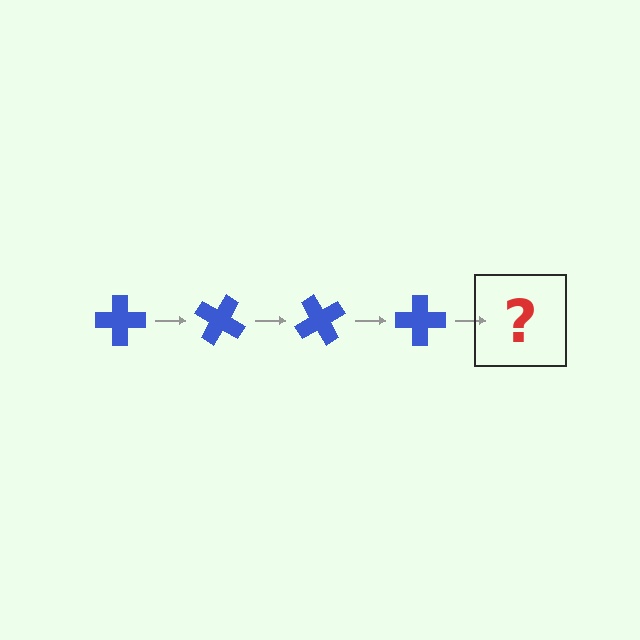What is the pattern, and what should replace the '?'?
The pattern is that the cross rotates 30 degrees each step. The '?' should be a blue cross rotated 120 degrees.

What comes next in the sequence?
The next element should be a blue cross rotated 120 degrees.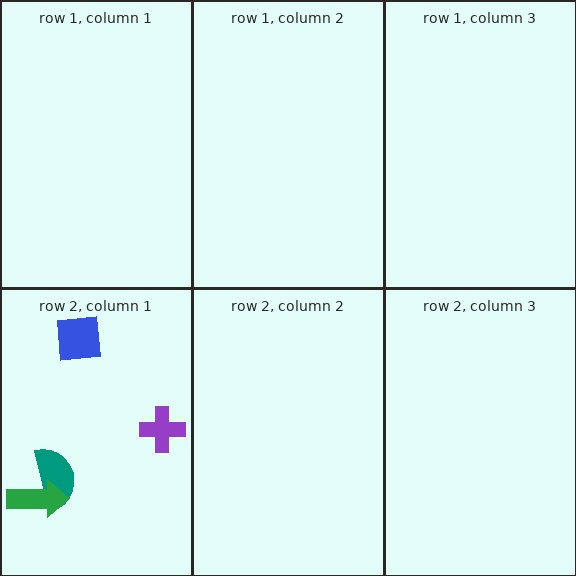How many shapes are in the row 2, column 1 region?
4.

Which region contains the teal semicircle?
The row 2, column 1 region.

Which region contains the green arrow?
The row 2, column 1 region.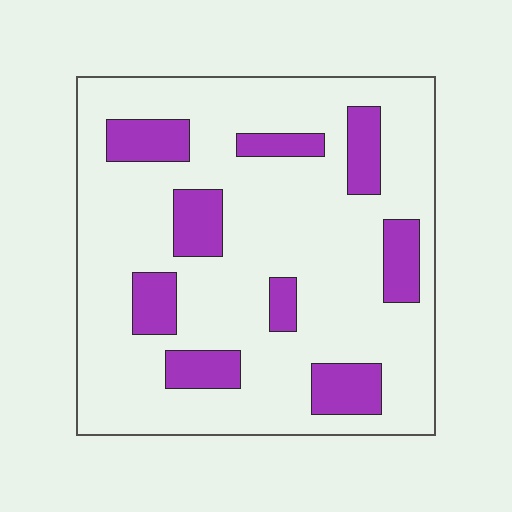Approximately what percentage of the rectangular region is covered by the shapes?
Approximately 20%.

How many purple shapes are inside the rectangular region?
9.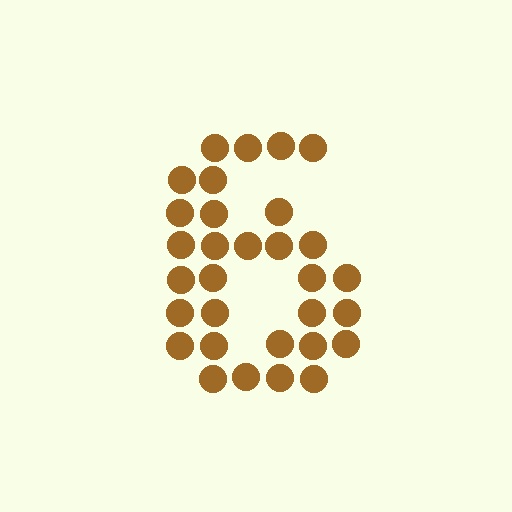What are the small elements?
The small elements are circles.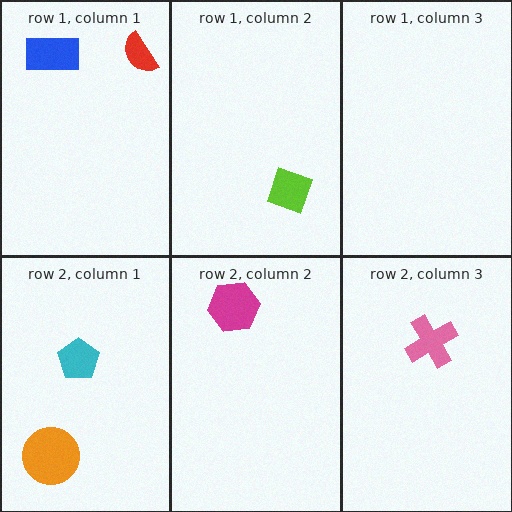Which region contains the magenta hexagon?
The row 2, column 2 region.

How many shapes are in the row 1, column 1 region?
2.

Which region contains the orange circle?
The row 2, column 1 region.